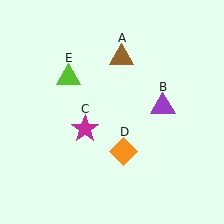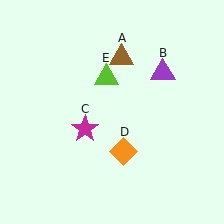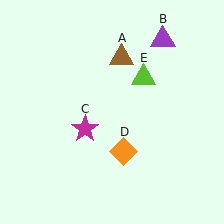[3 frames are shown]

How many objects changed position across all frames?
2 objects changed position: purple triangle (object B), lime triangle (object E).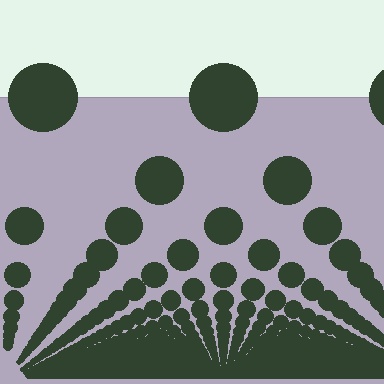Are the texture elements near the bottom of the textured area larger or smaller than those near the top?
Smaller. The gradient is inverted — elements near the bottom are smaller and denser.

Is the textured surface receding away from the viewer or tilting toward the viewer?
The surface appears to tilt toward the viewer. Texture elements get larger and sparser toward the top.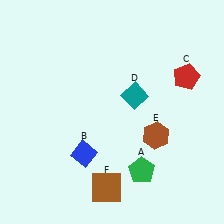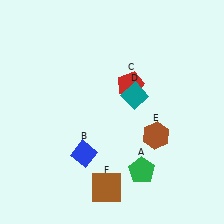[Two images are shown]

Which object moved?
The red pentagon (C) moved left.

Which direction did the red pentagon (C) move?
The red pentagon (C) moved left.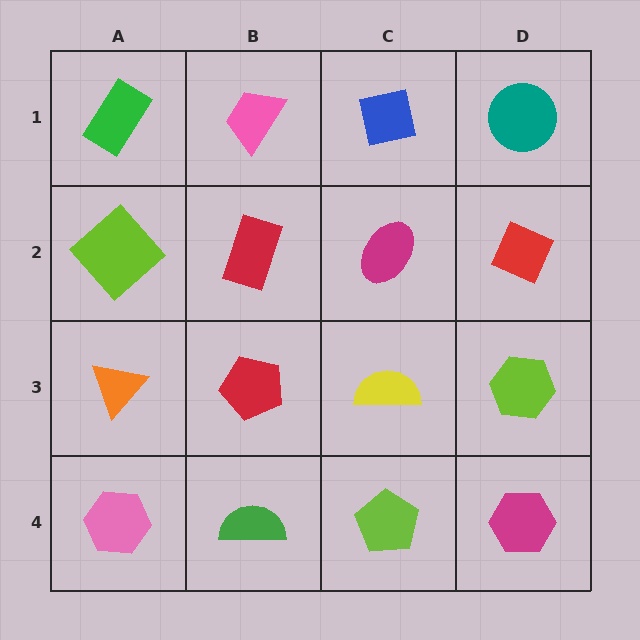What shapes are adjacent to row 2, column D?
A teal circle (row 1, column D), a lime hexagon (row 3, column D), a magenta ellipse (row 2, column C).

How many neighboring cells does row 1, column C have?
3.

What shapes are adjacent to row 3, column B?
A red rectangle (row 2, column B), a green semicircle (row 4, column B), an orange triangle (row 3, column A), a yellow semicircle (row 3, column C).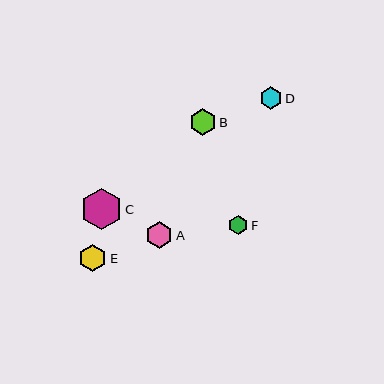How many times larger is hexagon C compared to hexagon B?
Hexagon C is approximately 1.6 times the size of hexagon B.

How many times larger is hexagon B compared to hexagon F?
Hexagon B is approximately 1.4 times the size of hexagon F.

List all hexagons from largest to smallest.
From largest to smallest: C, E, A, B, D, F.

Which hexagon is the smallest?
Hexagon F is the smallest with a size of approximately 19 pixels.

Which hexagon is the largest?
Hexagon C is the largest with a size of approximately 41 pixels.